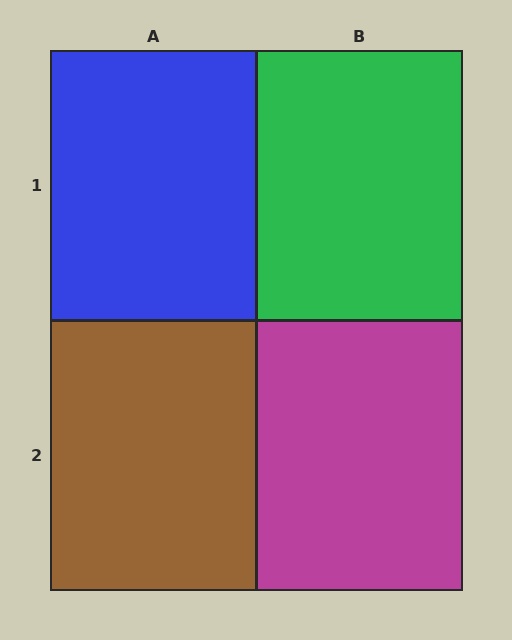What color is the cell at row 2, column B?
Magenta.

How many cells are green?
1 cell is green.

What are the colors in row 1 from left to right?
Blue, green.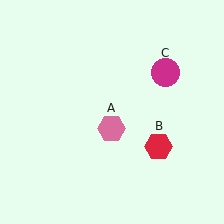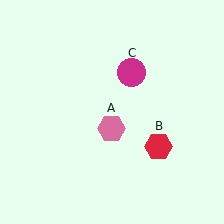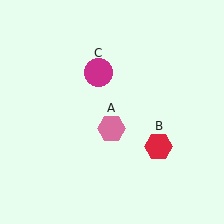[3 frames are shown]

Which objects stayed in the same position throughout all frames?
Pink hexagon (object A) and red hexagon (object B) remained stationary.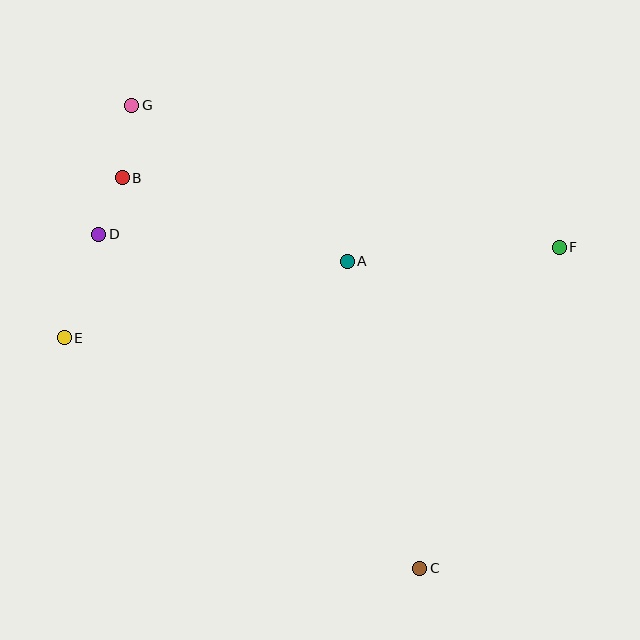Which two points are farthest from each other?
Points C and G are farthest from each other.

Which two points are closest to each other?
Points B and D are closest to each other.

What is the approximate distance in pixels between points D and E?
The distance between D and E is approximately 109 pixels.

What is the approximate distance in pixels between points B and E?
The distance between B and E is approximately 170 pixels.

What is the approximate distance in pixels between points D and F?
The distance between D and F is approximately 461 pixels.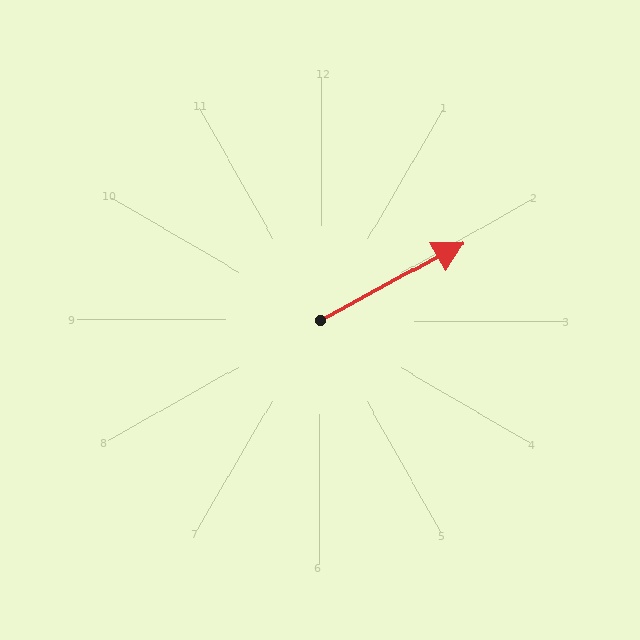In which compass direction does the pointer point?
Northeast.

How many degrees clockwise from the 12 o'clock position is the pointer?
Approximately 61 degrees.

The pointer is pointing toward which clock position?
Roughly 2 o'clock.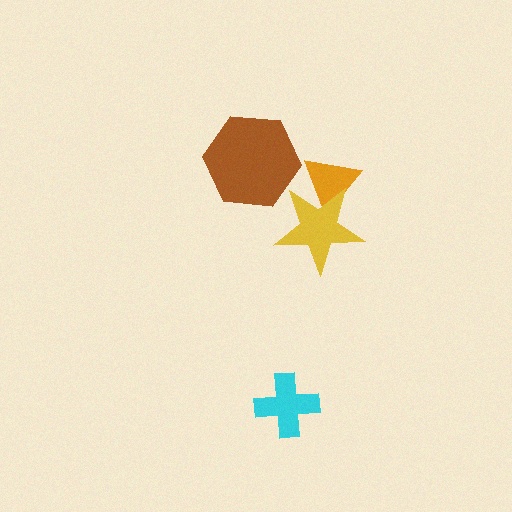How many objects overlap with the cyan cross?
0 objects overlap with the cyan cross.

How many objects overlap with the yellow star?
1 object overlaps with the yellow star.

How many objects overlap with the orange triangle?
1 object overlaps with the orange triangle.